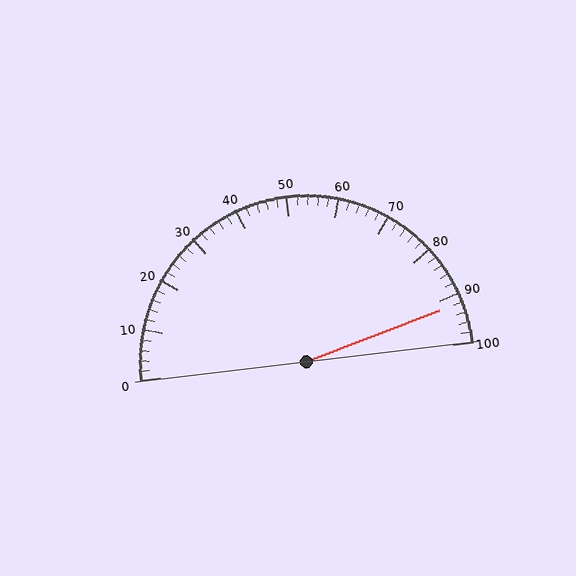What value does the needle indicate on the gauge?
The needle indicates approximately 92.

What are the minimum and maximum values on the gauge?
The gauge ranges from 0 to 100.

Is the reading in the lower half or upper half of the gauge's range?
The reading is in the upper half of the range (0 to 100).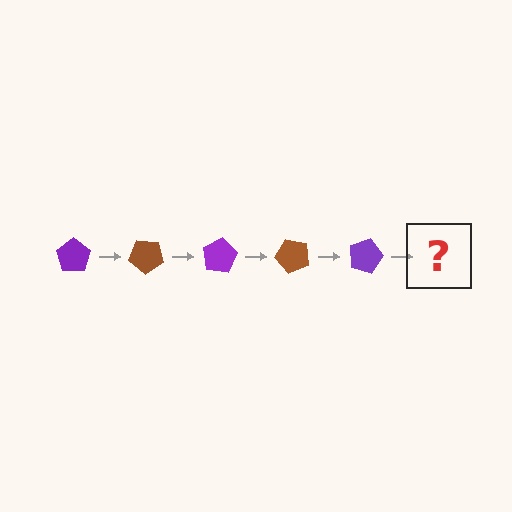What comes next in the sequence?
The next element should be a brown pentagon, rotated 200 degrees from the start.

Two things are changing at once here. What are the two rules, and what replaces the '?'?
The two rules are that it rotates 40 degrees each step and the color cycles through purple and brown. The '?' should be a brown pentagon, rotated 200 degrees from the start.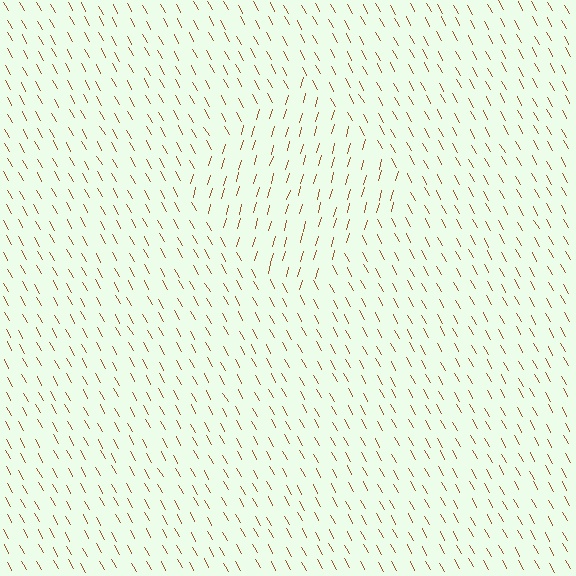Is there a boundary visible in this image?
Yes, there is a texture boundary formed by a change in line orientation.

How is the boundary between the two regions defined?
The boundary is defined purely by a change in line orientation (approximately 45 degrees difference). All lines are the same color and thickness.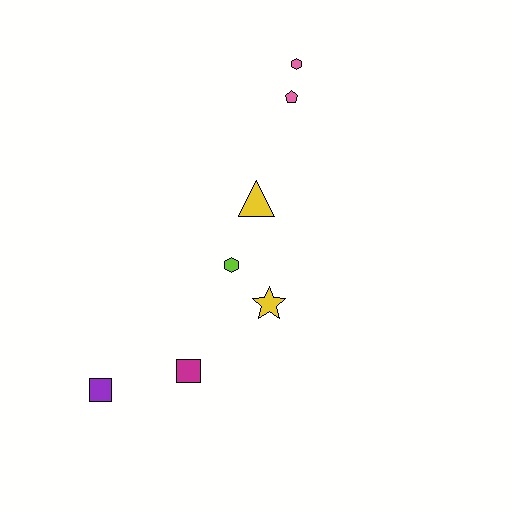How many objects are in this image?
There are 7 objects.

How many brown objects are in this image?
There are no brown objects.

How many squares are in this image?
There are 2 squares.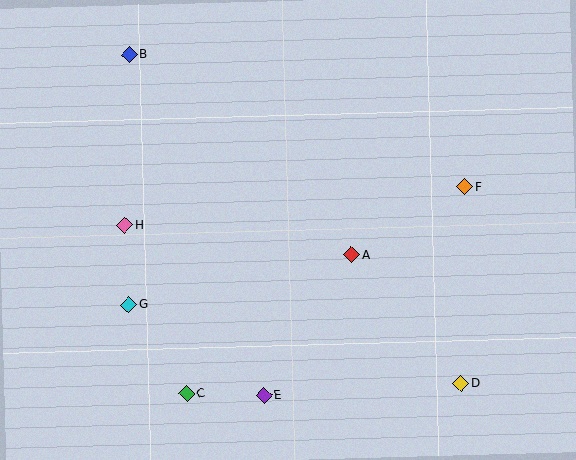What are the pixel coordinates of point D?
Point D is at (461, 384).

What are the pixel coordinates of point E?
Point E is at (264, 396).